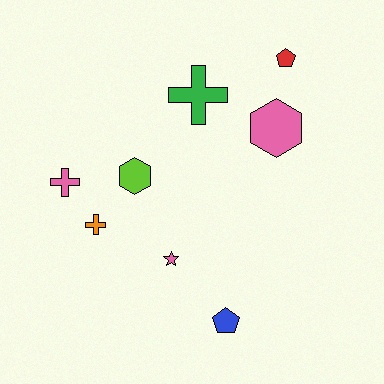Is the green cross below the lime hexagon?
No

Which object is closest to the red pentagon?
The pink hexagon is closest to the red pentagon.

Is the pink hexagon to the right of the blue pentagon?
Yes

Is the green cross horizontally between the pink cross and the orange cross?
No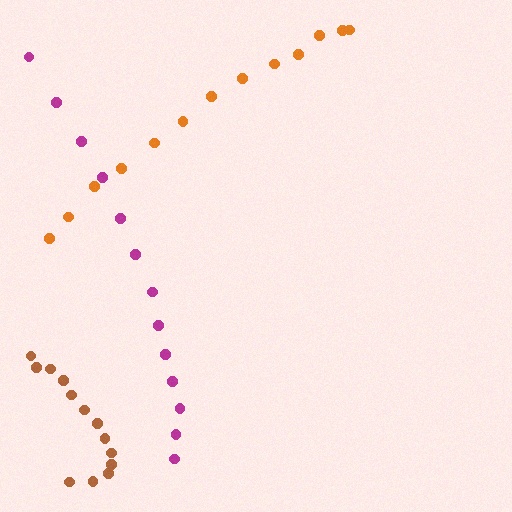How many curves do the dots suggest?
There are 3 distinct paths.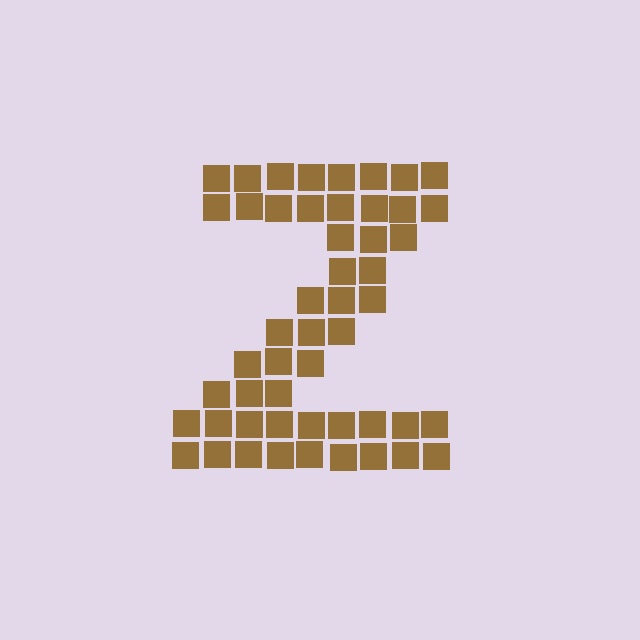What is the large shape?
The large shape is the letter Z.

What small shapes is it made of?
It is made of small squares.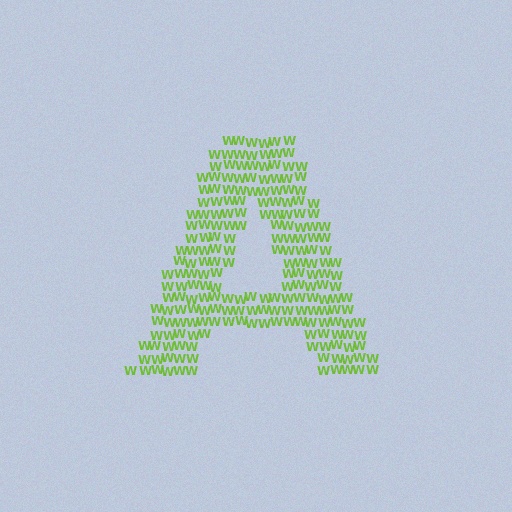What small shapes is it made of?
It is made of small letter W's.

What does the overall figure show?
The overall figure shows the letter A.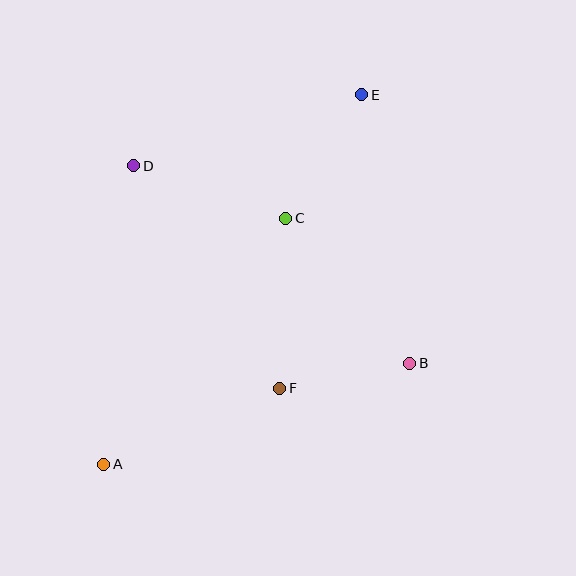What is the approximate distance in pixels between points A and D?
The distance between A and D is approximately 300 pixels.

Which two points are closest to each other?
Points B and F are closest to each other.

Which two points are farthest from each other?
Points A and E are farthest from each other.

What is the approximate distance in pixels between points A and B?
The distance between A and B is approximately 322 pixels.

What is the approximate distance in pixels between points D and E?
The distance between D and E is approximately 239 pixels.